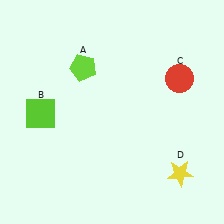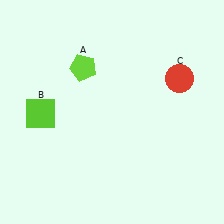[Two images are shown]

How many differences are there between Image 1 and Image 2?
There is 1 difference between the two images.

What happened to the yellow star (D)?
The yellow star (D) was removed in Image 2. It was in the bottom-right area of Image 1.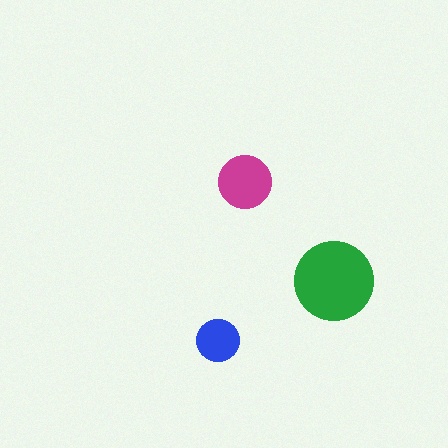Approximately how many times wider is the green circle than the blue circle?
About 2 times wider.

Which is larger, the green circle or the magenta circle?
The green one.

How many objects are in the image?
There are 3 objects in the image.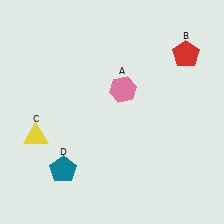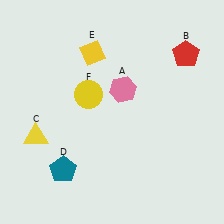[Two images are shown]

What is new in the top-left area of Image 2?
A yellow diamond (E) was added in the top-left area of Image 2.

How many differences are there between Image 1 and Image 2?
There are 2 differences between the two images.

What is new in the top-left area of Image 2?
A yellow circle (F) was added in the top-left area of Image 2.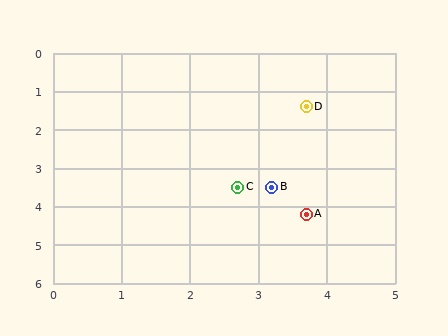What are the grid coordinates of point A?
Point A is at approximately (3.7, 4.2).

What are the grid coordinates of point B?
Point B is at approximately (3.2, 3.5).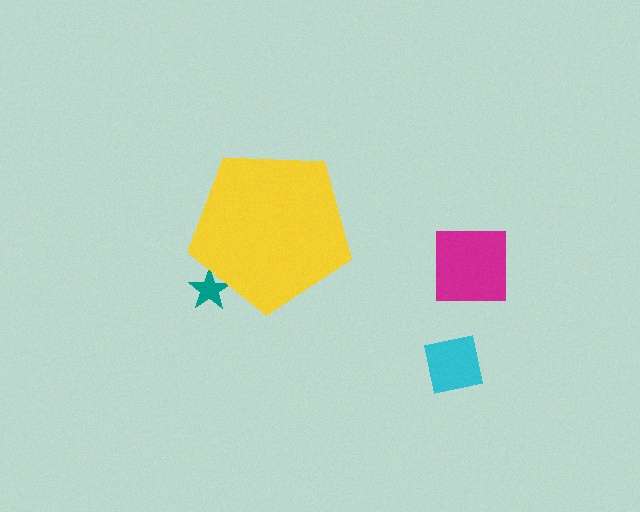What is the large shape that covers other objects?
A yellow pentagon.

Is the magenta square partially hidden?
No, the magenta square is fully visible.